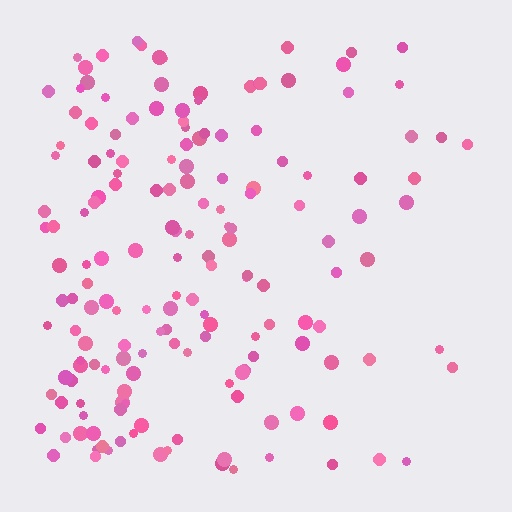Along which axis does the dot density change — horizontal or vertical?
Horizontal.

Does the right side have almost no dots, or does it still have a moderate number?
Still a moderate number, just noticeably fewer than the left.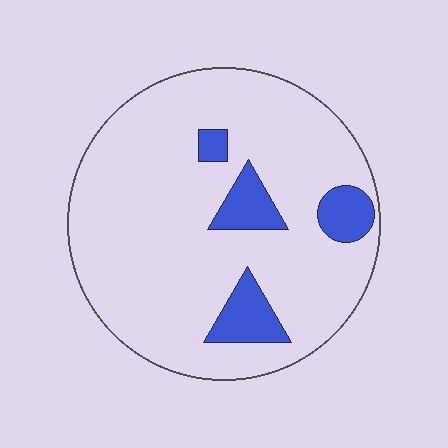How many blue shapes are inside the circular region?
4.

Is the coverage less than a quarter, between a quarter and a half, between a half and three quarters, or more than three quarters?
Less than a quarter.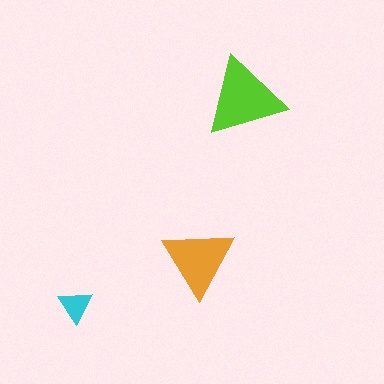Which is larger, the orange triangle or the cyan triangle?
The orange one.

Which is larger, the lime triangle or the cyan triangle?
The lime one.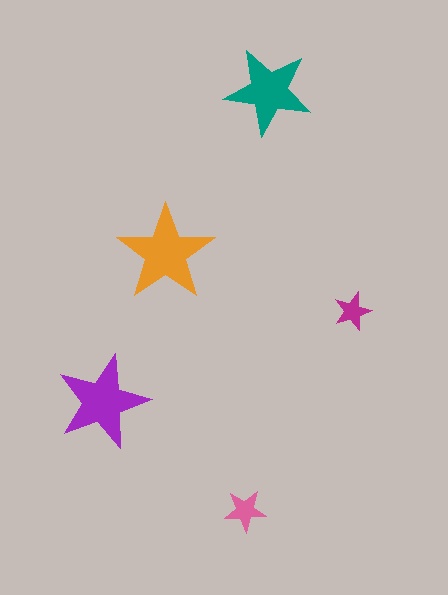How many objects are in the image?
There are 5 objects in the image.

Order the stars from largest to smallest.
the orange one, the purple one, the teal one, the pink one, the magenta one.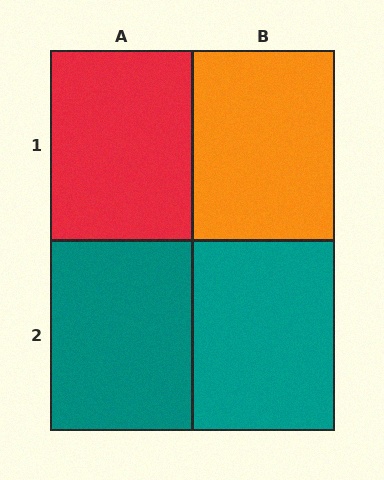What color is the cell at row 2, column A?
Teal.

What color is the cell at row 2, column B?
Teal.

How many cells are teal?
2 cells are teal.